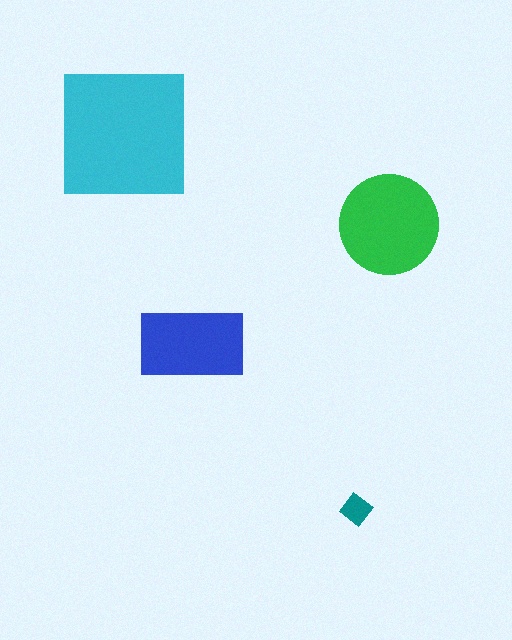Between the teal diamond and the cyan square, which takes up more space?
The cyan square.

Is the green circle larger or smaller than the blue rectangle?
Larger.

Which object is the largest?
The cyan square.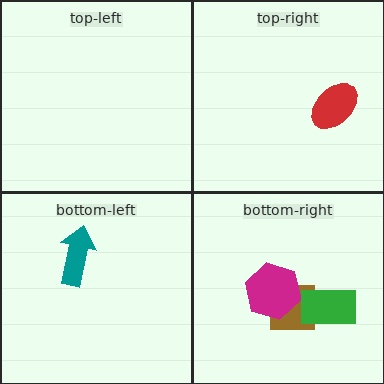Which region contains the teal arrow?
The bottom-left region.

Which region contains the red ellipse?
The top-right region.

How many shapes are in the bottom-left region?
1.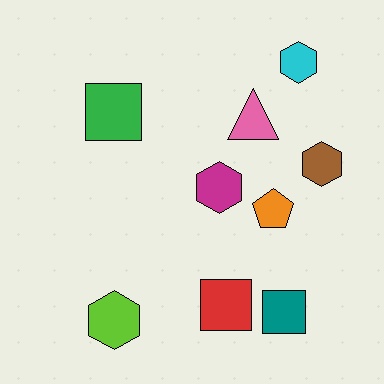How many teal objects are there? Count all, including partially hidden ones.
There is 1 teal object.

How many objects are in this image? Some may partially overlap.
There are 9 objects.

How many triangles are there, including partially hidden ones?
There is 1 triangle.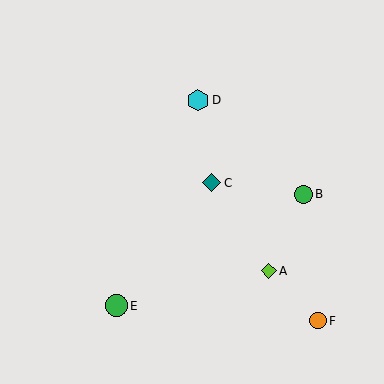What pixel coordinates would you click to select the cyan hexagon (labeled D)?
Click at (198, 100) to select the cyan hexagon D.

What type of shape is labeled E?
Shape E is a green circle.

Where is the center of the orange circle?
The center of the orange circle is at (318, 321).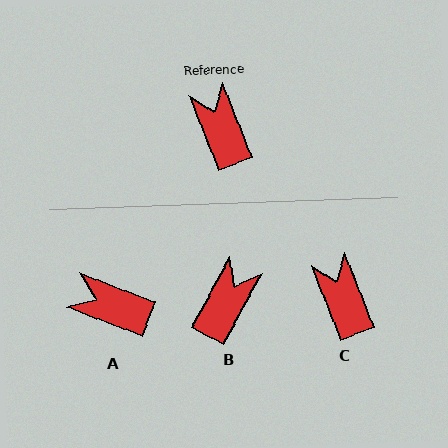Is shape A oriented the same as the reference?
No, it is off by about 47 degrees.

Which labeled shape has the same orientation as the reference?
C.